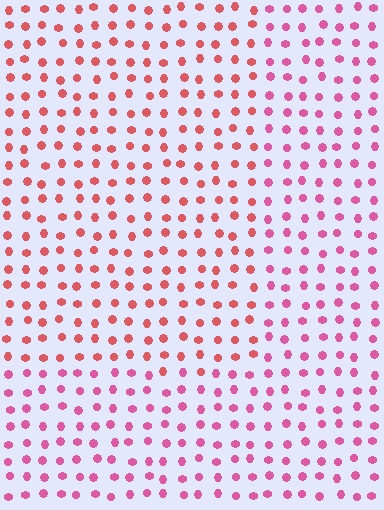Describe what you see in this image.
The image is filled with small pink elements in a uniform arrangement. A rectangle-shaped region is visible where the elements are tinted to a slightly different hue, forming a subtle color boundary.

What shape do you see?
I see a rectangle.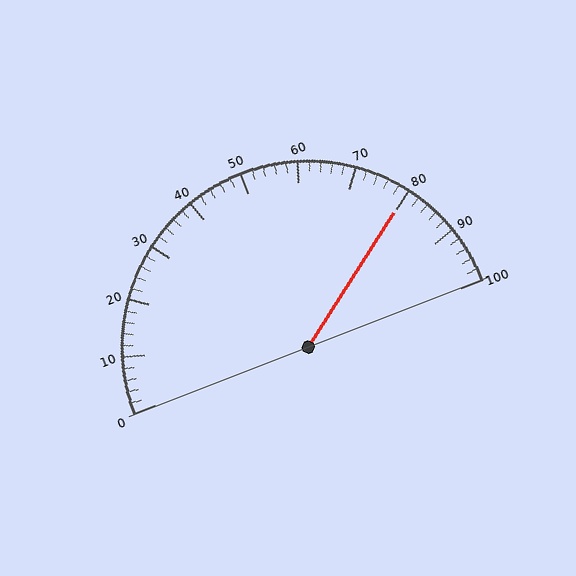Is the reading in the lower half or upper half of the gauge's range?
The reading is in the upper half of the range (0 to 100).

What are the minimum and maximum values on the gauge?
The gauge ranges from 0 to 100.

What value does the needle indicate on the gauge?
The needle indicates approximately 80.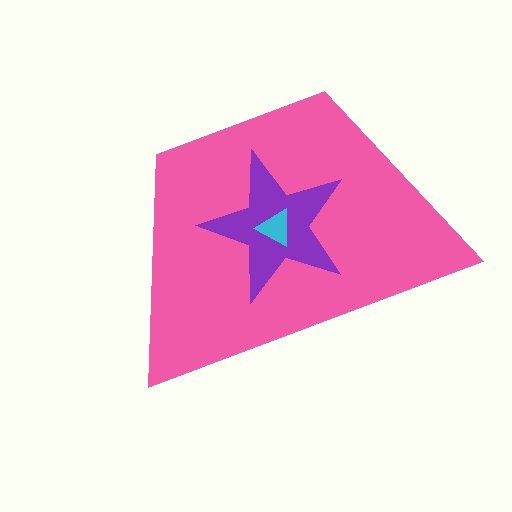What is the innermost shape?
The cyan triangle.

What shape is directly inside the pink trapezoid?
The purple star.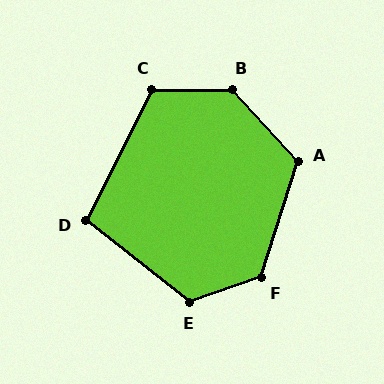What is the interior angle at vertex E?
Approximately 123 degrees (obtuse).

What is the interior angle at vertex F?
Approximately 126 degrees (obtuse).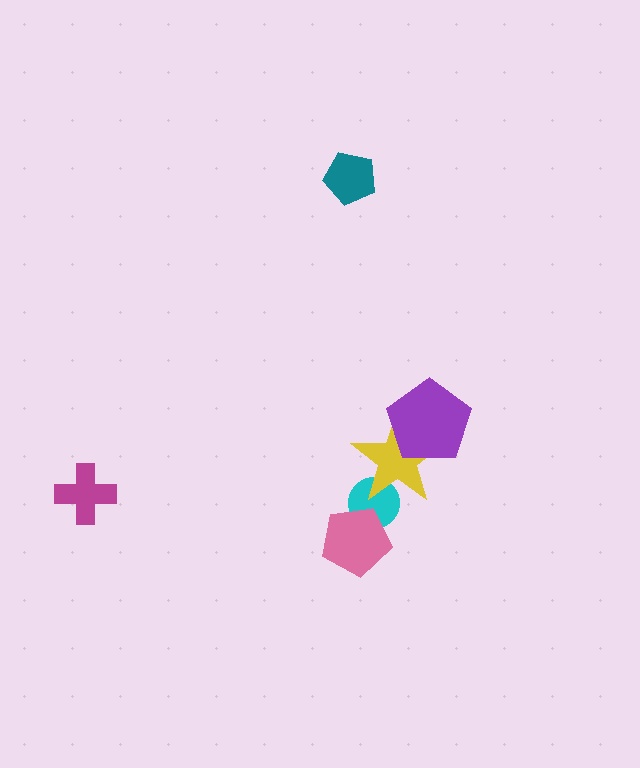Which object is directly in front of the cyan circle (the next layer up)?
The yellow star is directly in front of the cyan circle.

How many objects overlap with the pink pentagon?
1 object overlaps with the pink pentagon.